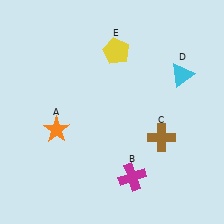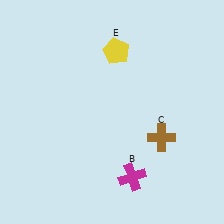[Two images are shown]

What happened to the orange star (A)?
The orange star (A) was removed in Image 2. It was in the bottom-left area of Image 1.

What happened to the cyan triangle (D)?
The cyan triangle (D) was removed in Image 2. It was in the top-right area of Image 1.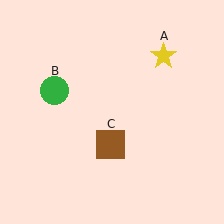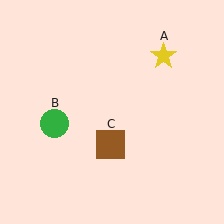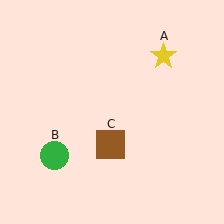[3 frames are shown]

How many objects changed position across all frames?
1 object changed position: green circle (object B).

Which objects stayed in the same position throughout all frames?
Yellow star (object A) and brown square (object C) remained stationary.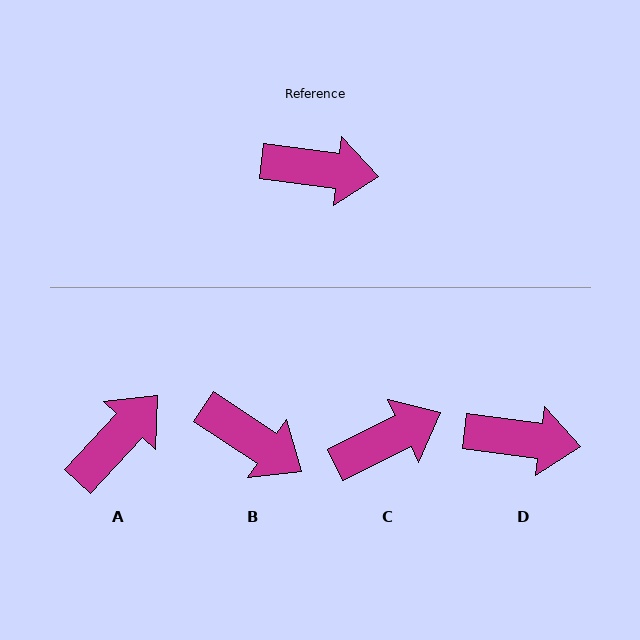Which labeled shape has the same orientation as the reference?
D.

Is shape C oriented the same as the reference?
No, it is off by about 34 degrees.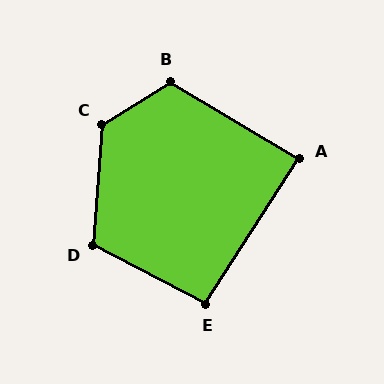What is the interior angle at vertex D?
Approximately 113 degrees (obtuse).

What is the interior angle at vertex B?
Approximately 117 degrees (obtuse).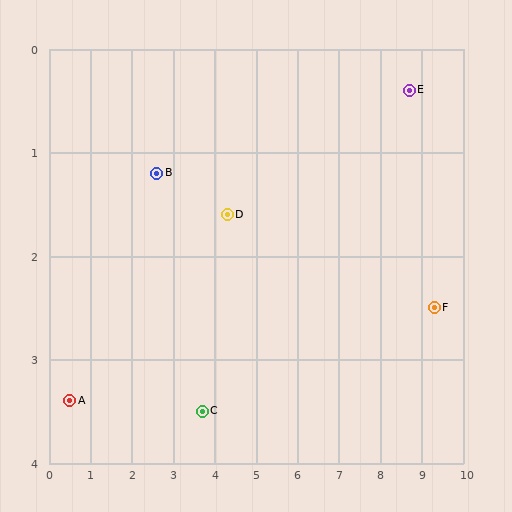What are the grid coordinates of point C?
Point C is at approximately (3.7, 3.5).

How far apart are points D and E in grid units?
Points D and E are about 4.6 grid units apart.